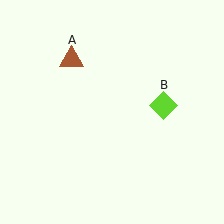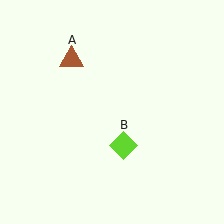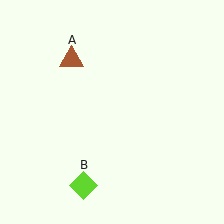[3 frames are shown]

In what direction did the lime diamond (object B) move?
The lime diamond (object B) moved down and to the left.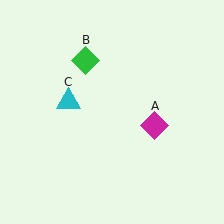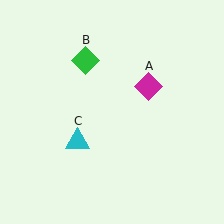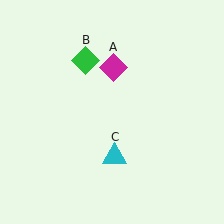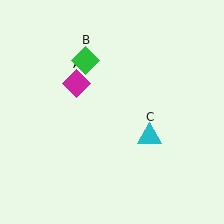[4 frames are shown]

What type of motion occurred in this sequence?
The magenta diamond (object A), cyan triangle (object C) rotated counterclockwise around the center of the scene.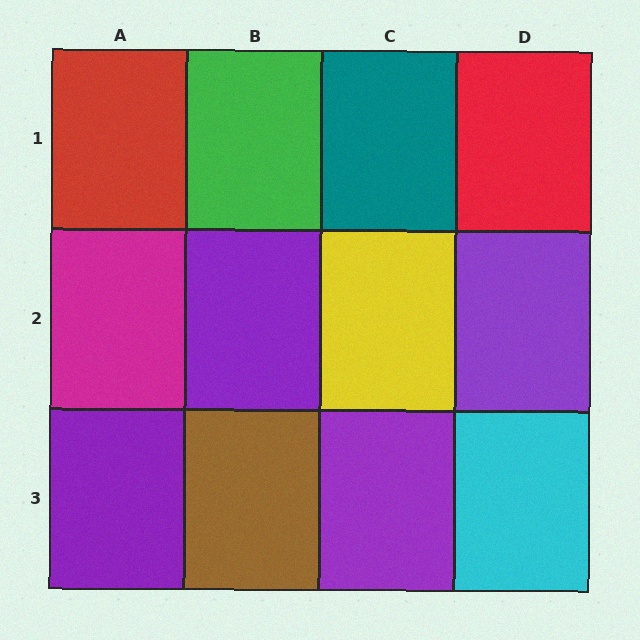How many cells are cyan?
1 cell is cyan.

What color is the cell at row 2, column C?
Yellow.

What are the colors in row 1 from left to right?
Red, green, teal, red.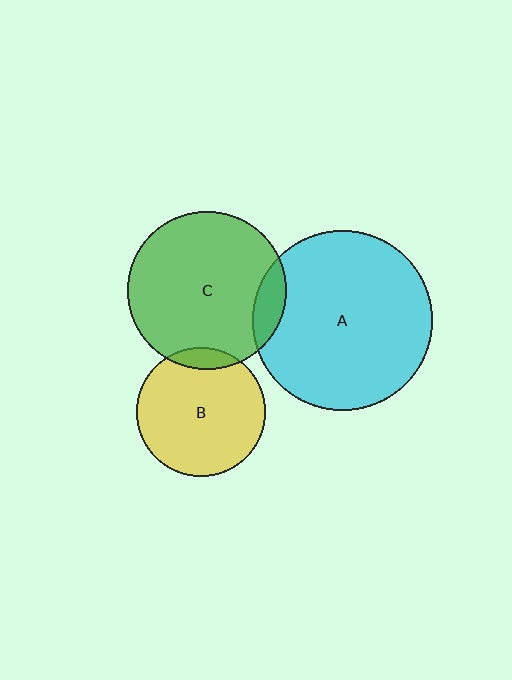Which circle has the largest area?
Circle A (cyan).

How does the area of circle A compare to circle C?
Approximately 1.3 times.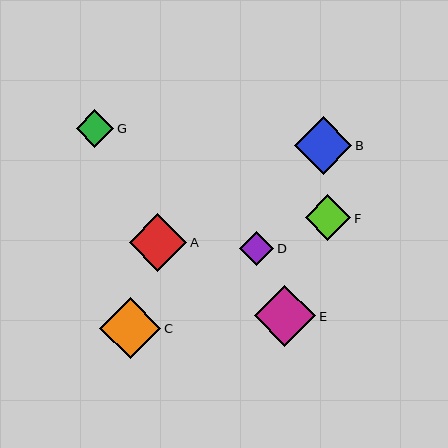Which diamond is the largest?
Diamond E is the largest with a size of approximately 62 pixels.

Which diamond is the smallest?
Diamond D is the smallest with a size of approximately 34 pixels.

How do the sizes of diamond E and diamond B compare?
Diamond E and diamond B are approximately the same size.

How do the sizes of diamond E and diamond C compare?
Diamond E and diamond C are approximately the same size.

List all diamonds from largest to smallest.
From largest to smallest: E, C, A, B, F, G, D.